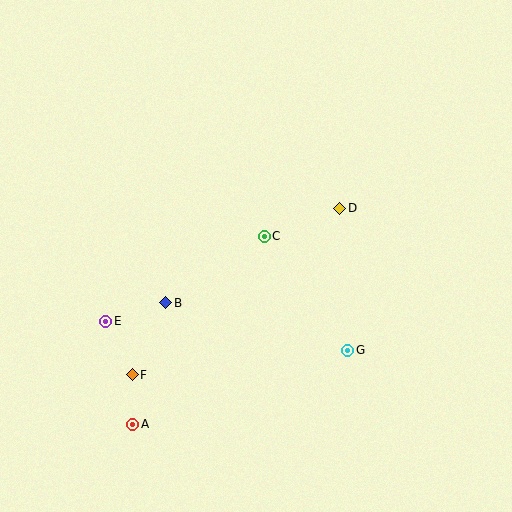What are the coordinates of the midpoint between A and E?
The midpoint between A and E is at (119, 373).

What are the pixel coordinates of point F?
Point F is at (132, 375).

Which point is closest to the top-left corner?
Point E is closest to the top-left corner.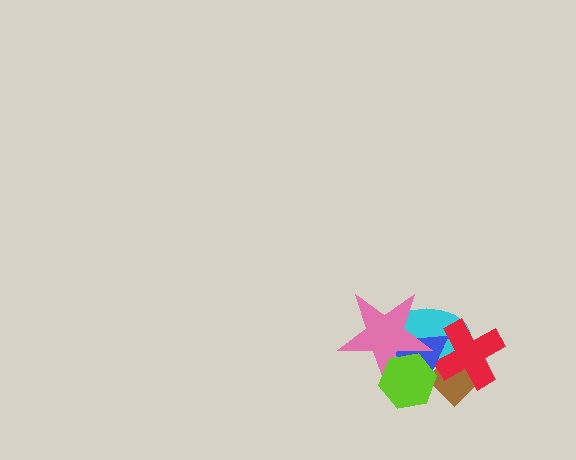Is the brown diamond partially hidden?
Yes, it is partially covered by another shape.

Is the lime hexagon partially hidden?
No, no other shape covers it.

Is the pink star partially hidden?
Yes, it is partially covered by another shape.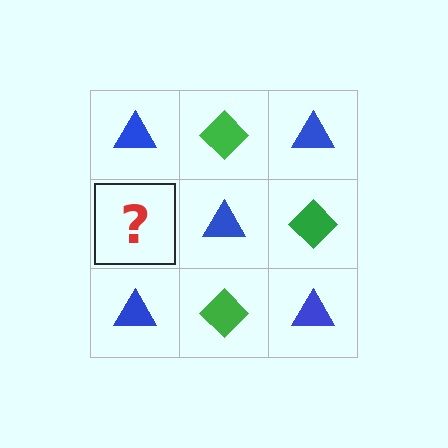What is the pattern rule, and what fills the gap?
The rule is that it alternates blue triangle and green diamond in a checkerboard pattern. The gap should be filled with a green diamond.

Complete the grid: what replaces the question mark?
The question mark should be replaced with a green diamond.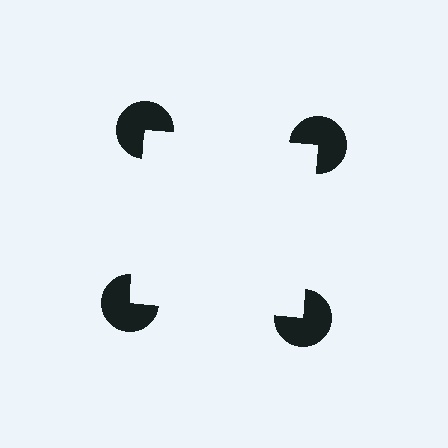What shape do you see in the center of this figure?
An illusory square — its edges are inferred from the aligned wedge cuts in the pac-man discs, not physically drawn.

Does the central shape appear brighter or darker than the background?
It typically appears slightly brighter than the background, even though no actual brightness change is drawn.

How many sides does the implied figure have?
4 sides.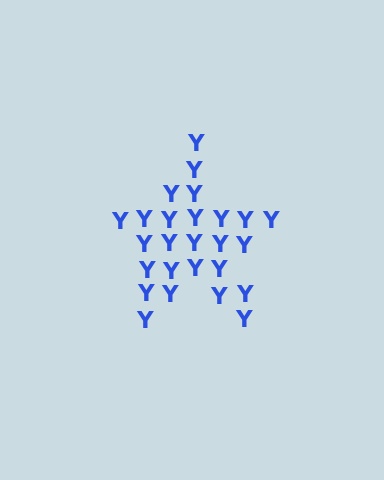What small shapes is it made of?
It is made of small letter Y's.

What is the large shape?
The large shape is a star.